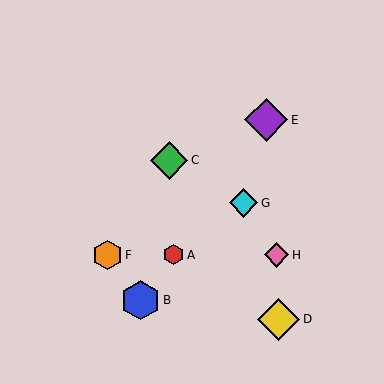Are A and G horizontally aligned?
No, A is at y≈255 and G is at y≈203.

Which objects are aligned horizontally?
Objects A, F, H are aligned horizontally.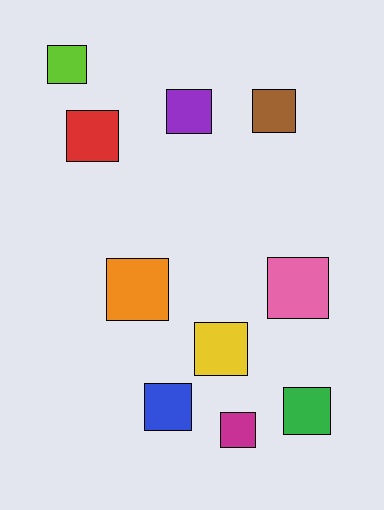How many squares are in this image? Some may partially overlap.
There are 10 squares.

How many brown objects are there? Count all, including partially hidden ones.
There is 1 brown object.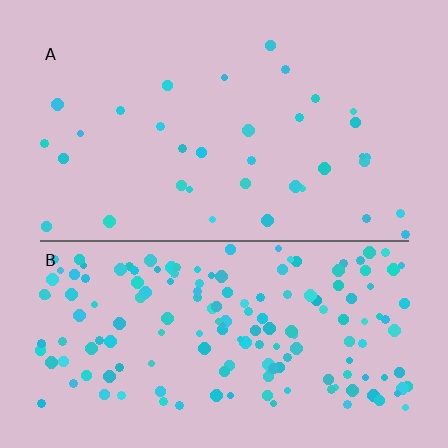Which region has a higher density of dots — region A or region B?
B (the bottom).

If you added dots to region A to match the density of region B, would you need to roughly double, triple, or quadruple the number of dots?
Approximately quadruple.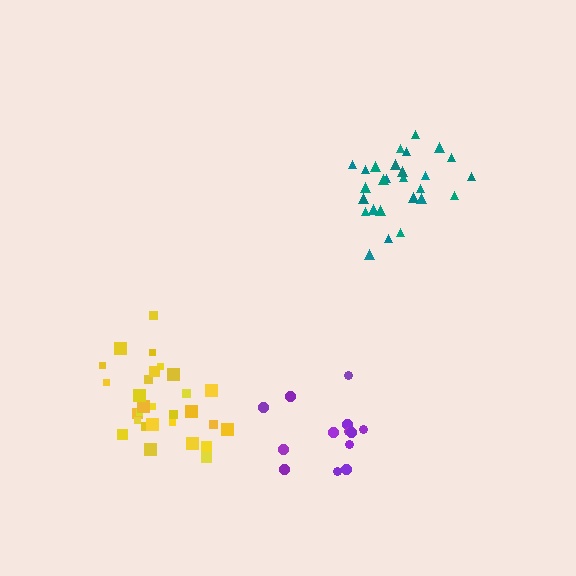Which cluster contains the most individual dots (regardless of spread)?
Yellow (29).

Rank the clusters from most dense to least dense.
yellow, teal, purple.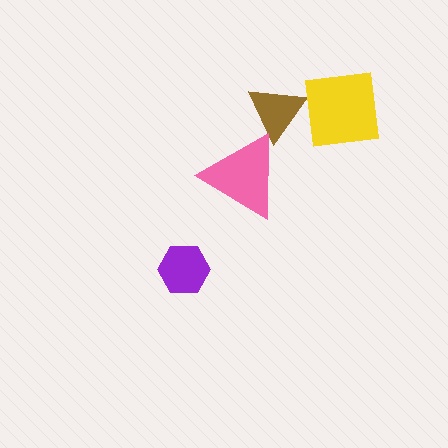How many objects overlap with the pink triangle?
1 object overlaps with the pink triangle.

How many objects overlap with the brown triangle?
1 object overlaps with the brown triangle.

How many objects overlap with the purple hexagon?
0 objects overlap with the purple hexagon.